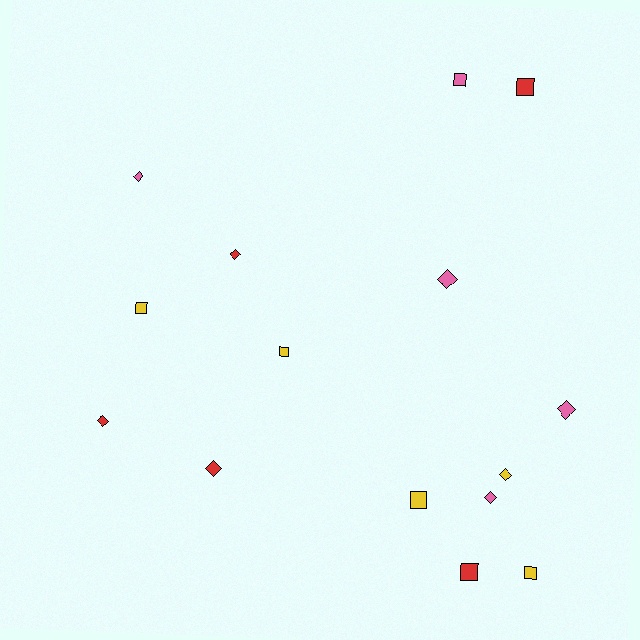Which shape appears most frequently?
Diamond, with 8 objects.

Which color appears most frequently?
Pink, with 5 objects.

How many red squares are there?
There are 2 red squares.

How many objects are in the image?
There are 15 objects.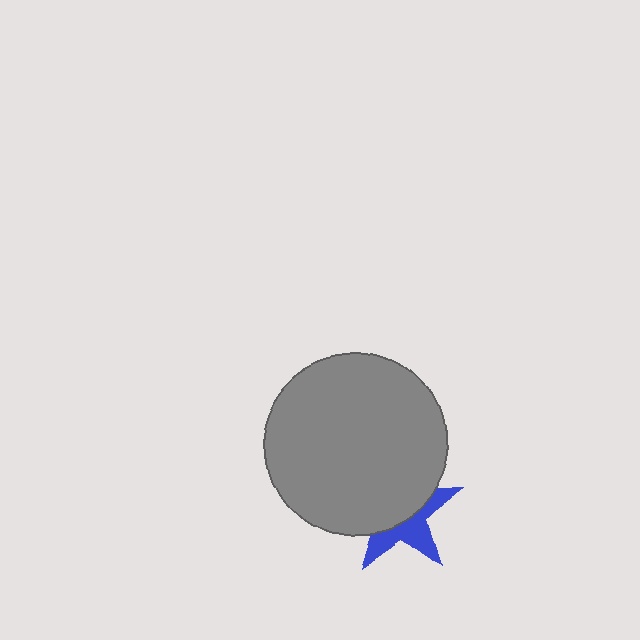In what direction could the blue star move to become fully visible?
The blue star could move down. That would shift it out from behind the gray circle entirely.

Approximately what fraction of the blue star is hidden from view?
Roughly 58% of the blue star is hidden behind the gray circle.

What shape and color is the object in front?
The object in front is a gray circle.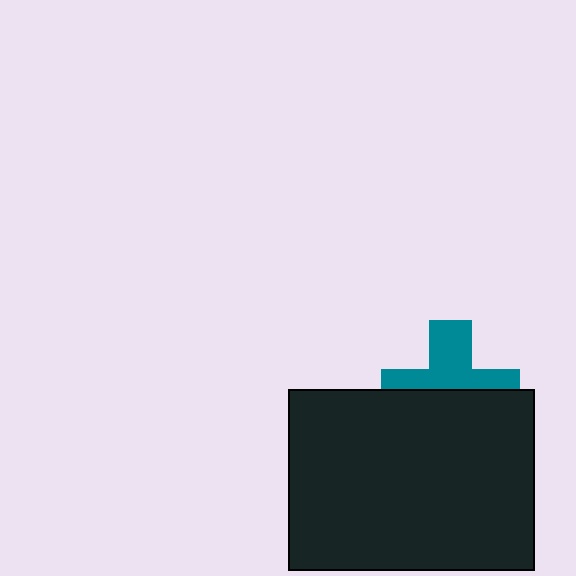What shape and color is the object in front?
The object in front is a black rectangle.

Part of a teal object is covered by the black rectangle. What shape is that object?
It is a cross.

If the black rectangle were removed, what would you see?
You would see the complete teal cross.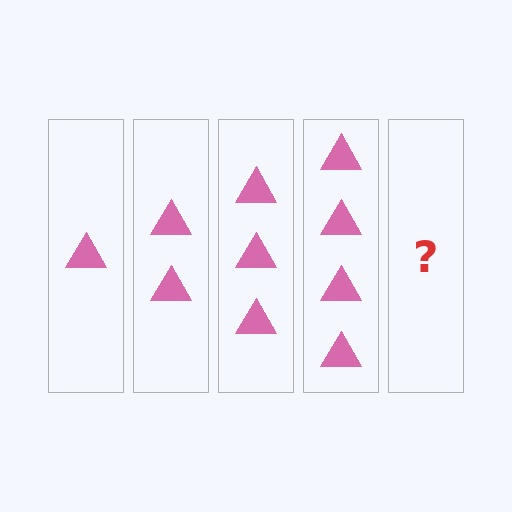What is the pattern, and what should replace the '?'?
The pattern is that each step adds one more triangle. The '?' should be 5 triangles.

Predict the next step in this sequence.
The next step is 5 triangles.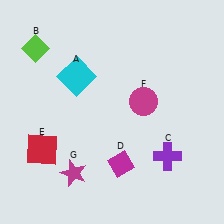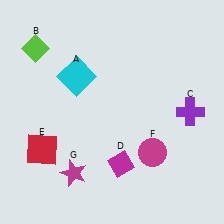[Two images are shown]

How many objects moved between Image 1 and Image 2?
2 objects moved between the two images.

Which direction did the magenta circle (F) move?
The magenta circle (F) moved down.